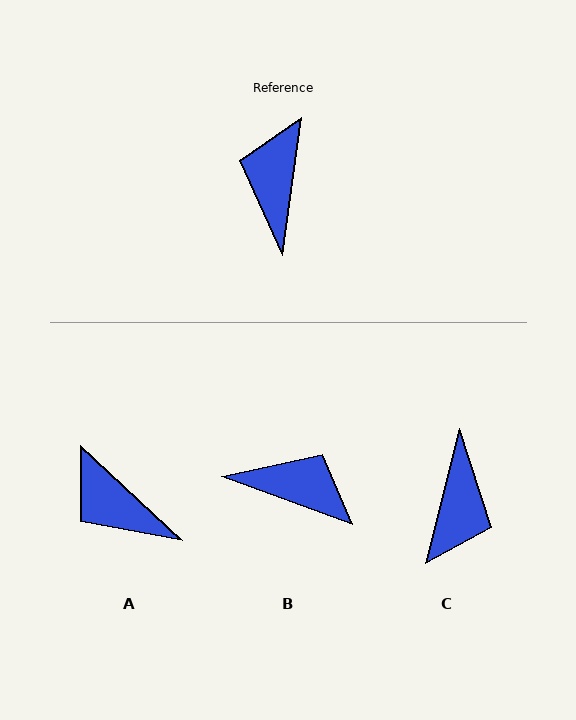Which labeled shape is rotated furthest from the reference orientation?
C, about 174 degrees away.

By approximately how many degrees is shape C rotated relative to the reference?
Approximately 174 degrees counter-clockwise.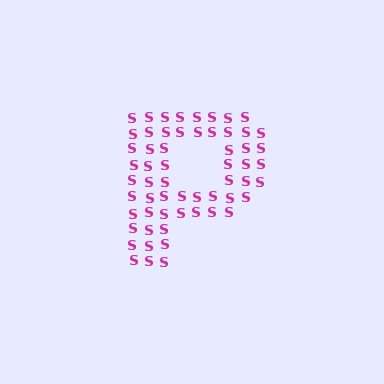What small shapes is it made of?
It is made of small letter S's.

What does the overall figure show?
The overall figure shows the letter P.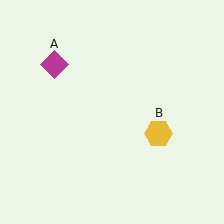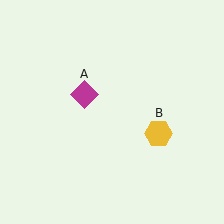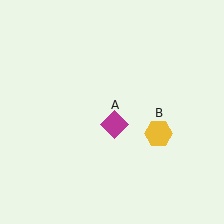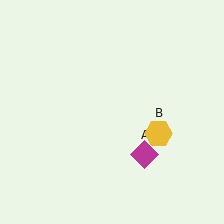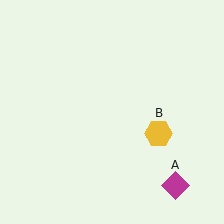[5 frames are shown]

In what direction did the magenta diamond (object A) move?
The magenta diamond (object A) moved down and to the right.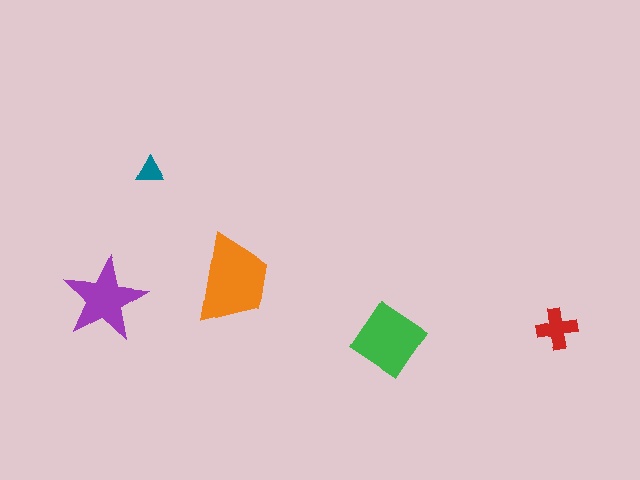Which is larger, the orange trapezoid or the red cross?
The orange trapezoid.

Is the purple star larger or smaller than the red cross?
Larger.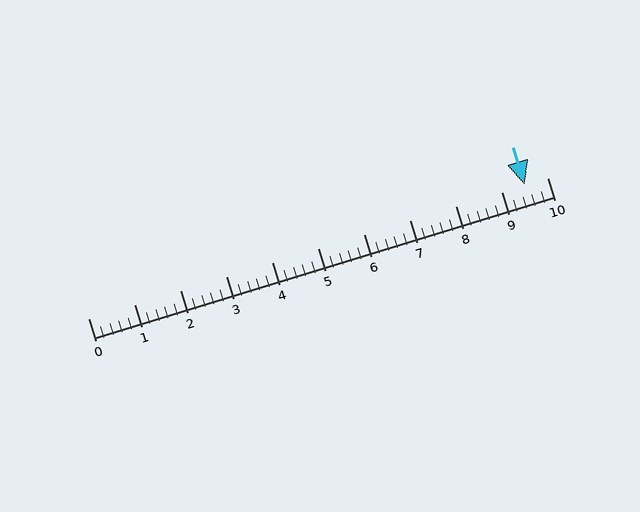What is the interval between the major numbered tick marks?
The major tick marks are spaced 1 units apart.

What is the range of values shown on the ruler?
The ruler shows values from 0 to 10.